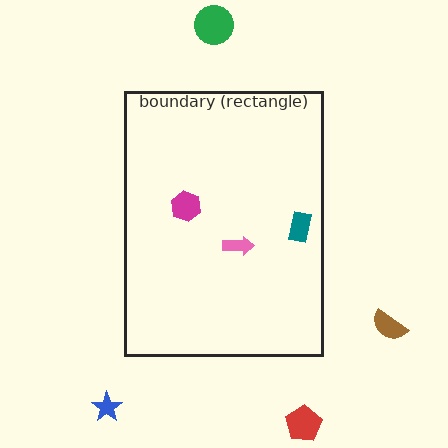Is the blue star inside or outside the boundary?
Outside.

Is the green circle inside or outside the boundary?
Outside.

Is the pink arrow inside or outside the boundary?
Inside.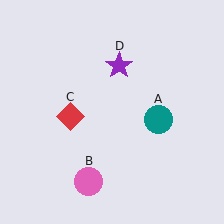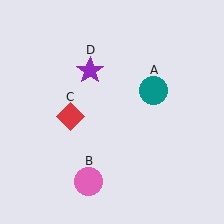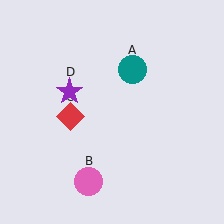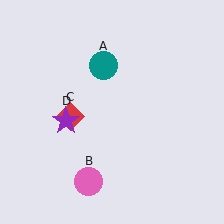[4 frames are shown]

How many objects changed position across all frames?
2 objects changed position: teal circle (object A), purple star (object D).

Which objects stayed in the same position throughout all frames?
Pink circle (object B) and red diamond (object C) remained stationary.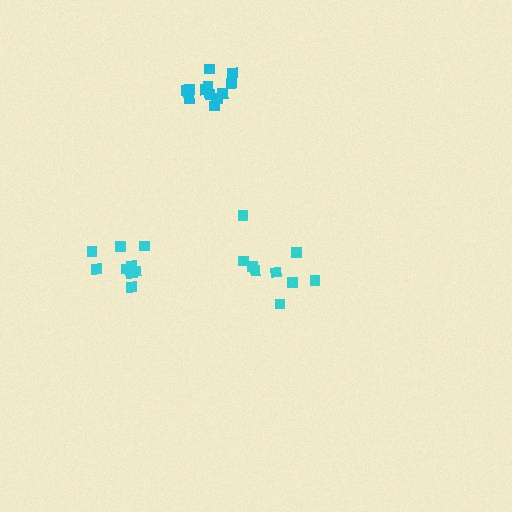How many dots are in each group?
Group 1: 10 dots, Group 2: 9 dots, Group 3: 14 dots (33 total).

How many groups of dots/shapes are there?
There are 3 groups.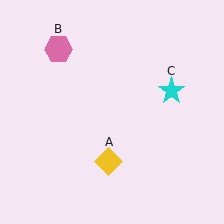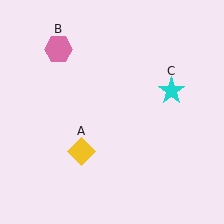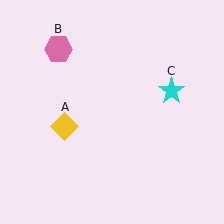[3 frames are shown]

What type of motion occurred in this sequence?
The yellow diamond (object A) rotated clockwise around the center of the scene.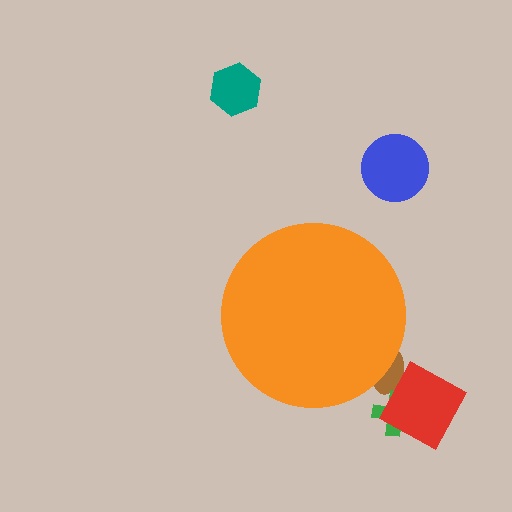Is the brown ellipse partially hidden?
Yes, the brown ellipse is partially hidden behind the orange circle.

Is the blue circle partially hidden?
No, the blue circle is fully visible.